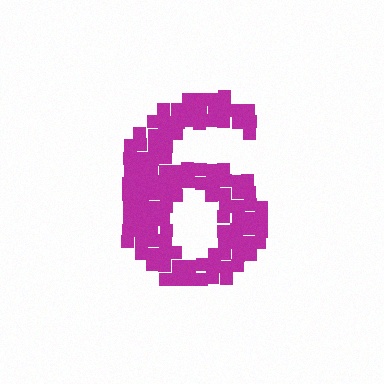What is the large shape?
The large shape is the digit 6.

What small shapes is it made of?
It is made of small squares.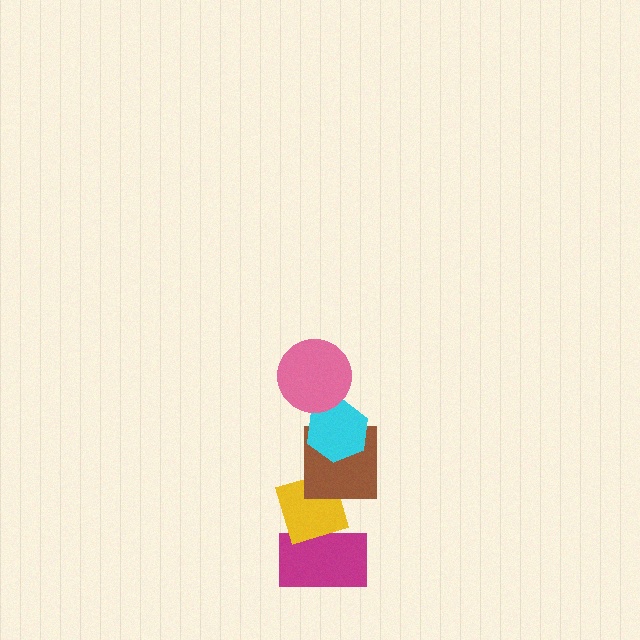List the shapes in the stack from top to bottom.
From top to bottom: the pink circle, the cyan hexagon, the brown square, the yellow diamond, the magenta rectangle.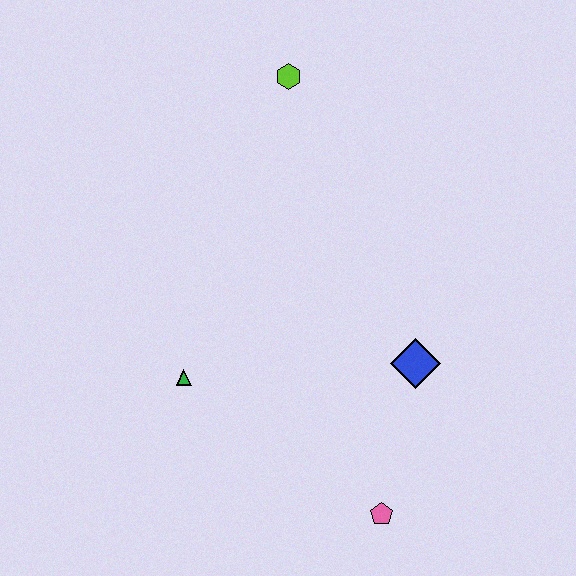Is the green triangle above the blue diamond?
No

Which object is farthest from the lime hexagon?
The pink pentagon is farthest from the lime hexagon.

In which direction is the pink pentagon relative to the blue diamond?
The pink pentagon is below the blue diamond.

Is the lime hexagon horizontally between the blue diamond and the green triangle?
Yes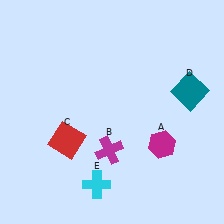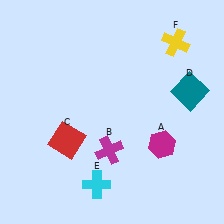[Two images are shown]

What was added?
A yellow cross (F) was added in Image 2.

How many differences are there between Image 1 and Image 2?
There is 1 difference between the two images.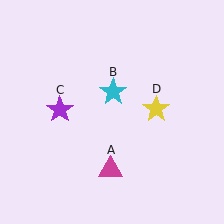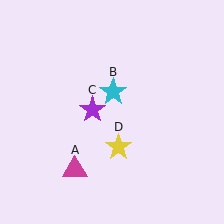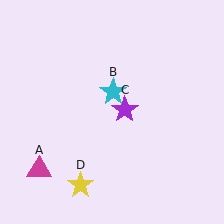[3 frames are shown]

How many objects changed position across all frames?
3 objects changed position: magenta triangle (object A), purple star (object C), yellow star (object D).